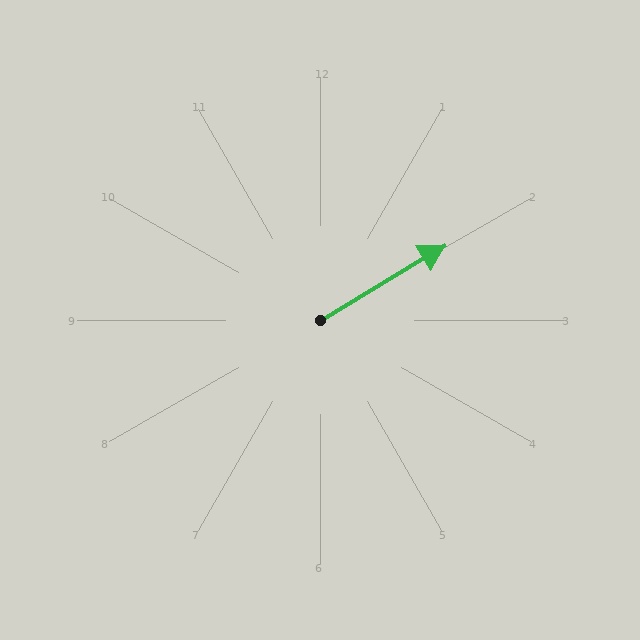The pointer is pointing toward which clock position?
Roughly 2 o'clock.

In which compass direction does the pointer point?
Northeast.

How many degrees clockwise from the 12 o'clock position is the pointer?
Approximately 59 degrees.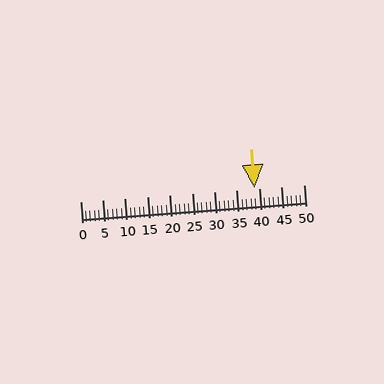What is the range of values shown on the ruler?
The ruler shows values from 0 to 50.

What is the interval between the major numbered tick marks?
The major tick marks are spaced 5 units apart.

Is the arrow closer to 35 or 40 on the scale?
The arrow is closer to 40.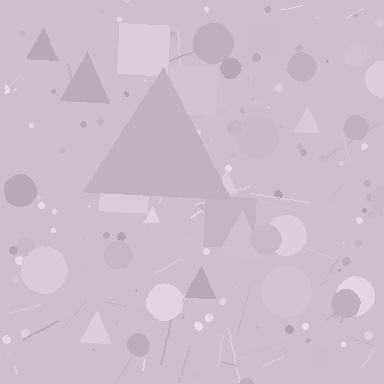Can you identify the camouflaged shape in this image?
The camouflaged shape is a triangle.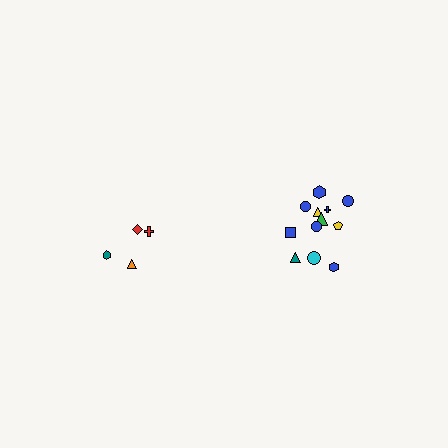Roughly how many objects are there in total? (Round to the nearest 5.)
Roughly 15 objects in total.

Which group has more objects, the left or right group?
The right group.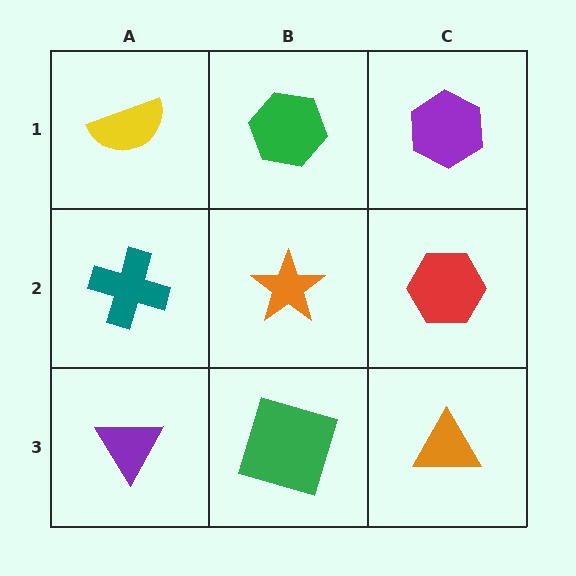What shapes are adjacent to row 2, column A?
A yellow semicircle (row 1, column A), a purple triangle (row 3, column A), an orange star (row 2, column B).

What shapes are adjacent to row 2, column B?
A green hexagon (row 1, column B), a green square (row 3, column B), a teal cross (row 2, column A), a red hexagon (row 2, column C).